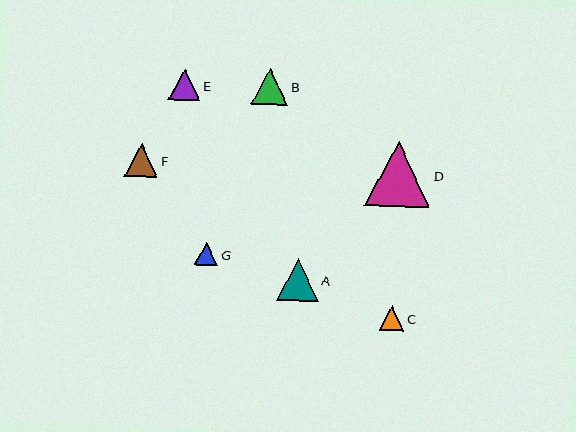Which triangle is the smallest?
Triangle G is the smallest with a size of approximately 23 pixels.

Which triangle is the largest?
Triangle D is the largest with a size of approximately 65 pixels.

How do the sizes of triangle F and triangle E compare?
Triangle F and triangle E are approximately the same size.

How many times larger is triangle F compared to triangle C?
Triangle F is approximately 1.3 times the size of triangle C.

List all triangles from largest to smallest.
From largest to smallest: D, A, B, F, E, C, G.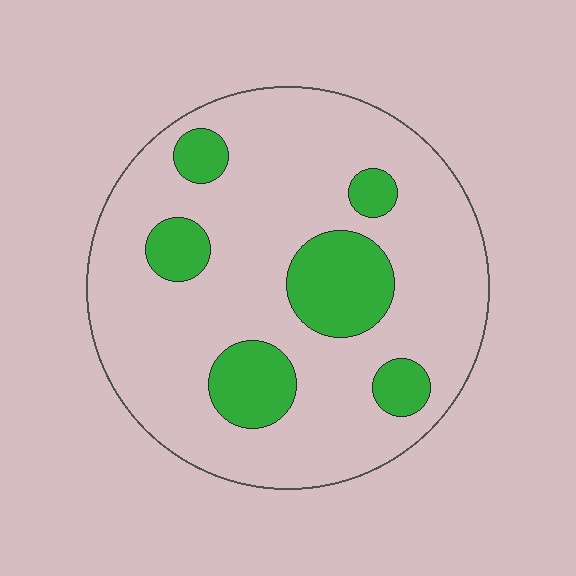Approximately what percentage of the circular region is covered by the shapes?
Approximately 20%.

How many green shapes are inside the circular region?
6.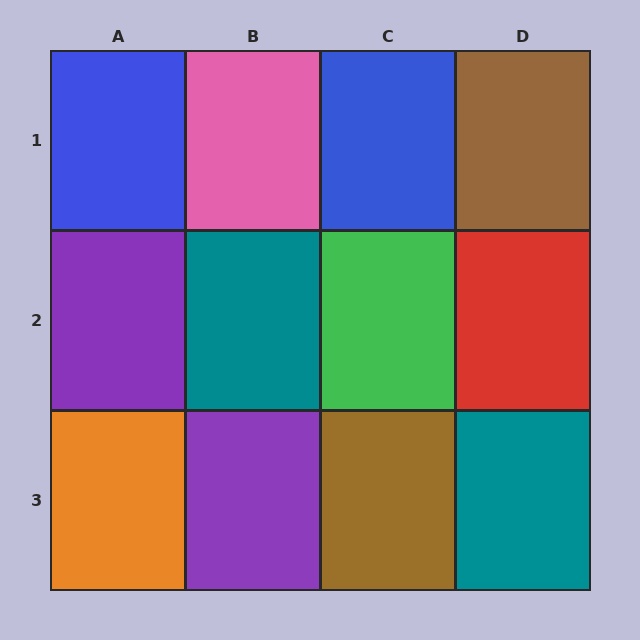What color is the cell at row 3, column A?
Orange.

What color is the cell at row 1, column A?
Blue.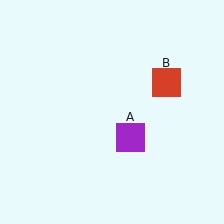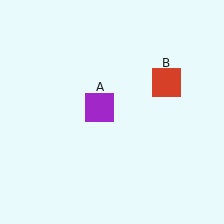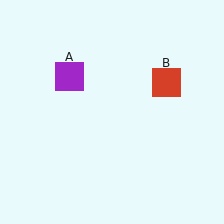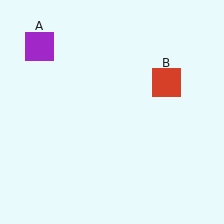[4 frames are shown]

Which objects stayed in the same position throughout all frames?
Red square (object B) remained stationary.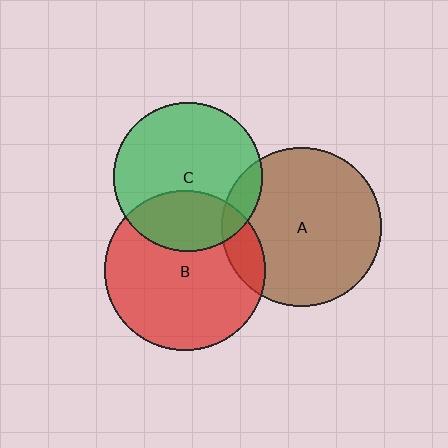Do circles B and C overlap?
Yes.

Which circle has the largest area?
Circle B (red).